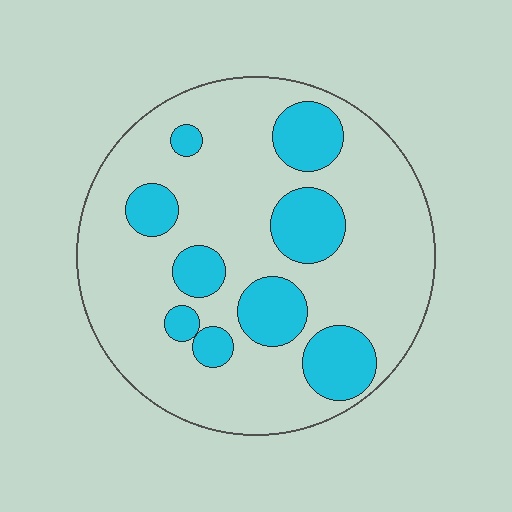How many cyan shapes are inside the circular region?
9.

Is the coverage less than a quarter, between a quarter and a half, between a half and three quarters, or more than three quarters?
Less than a quarter.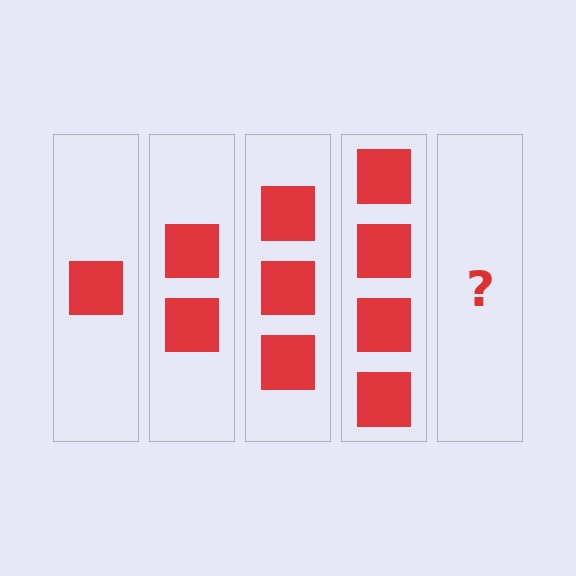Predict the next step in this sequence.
The next step is 5 squares.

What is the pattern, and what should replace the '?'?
The pattern is that each step adds one more square. The '?' should be 5 squares.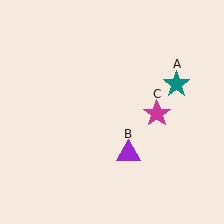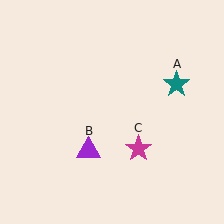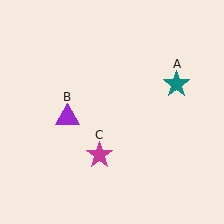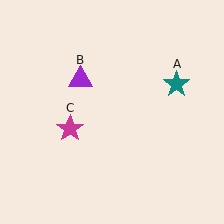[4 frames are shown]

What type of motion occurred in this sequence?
The purple triangle (object B), magenta star (object C) rotated clockwise around the center of the scene.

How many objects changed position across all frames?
2 objects changed position: purple triangle (object B), magenta star (object C).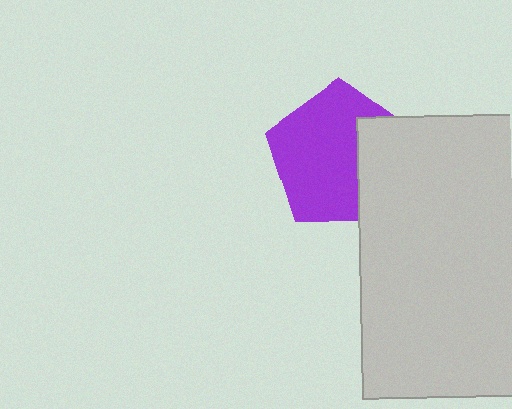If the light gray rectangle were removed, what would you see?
You would see the complete purple pentagon.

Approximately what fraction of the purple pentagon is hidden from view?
Roughly 31% of the purple pentagon is hidden behind the light gray rectangle.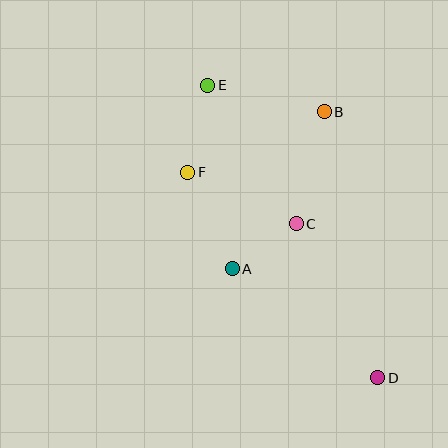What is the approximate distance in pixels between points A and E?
The distance between A and E is approximately 185 pixels.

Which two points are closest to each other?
Points A and C are closest to each other.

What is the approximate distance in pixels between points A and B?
The distance between A and B is approximately 182 pixels.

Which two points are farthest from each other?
Points D and E are farthest from each other.